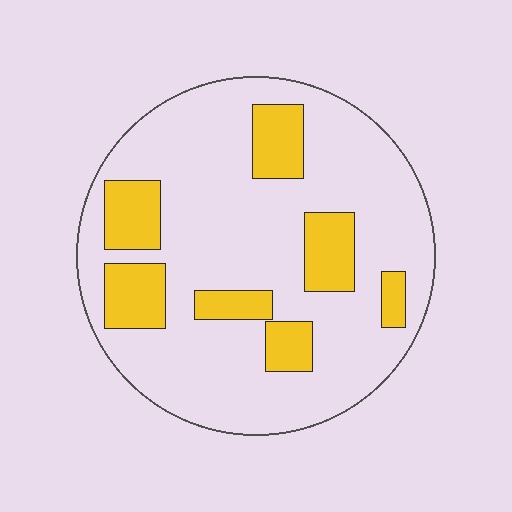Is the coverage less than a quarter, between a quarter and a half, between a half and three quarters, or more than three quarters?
Less than a quarter.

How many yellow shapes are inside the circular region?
7.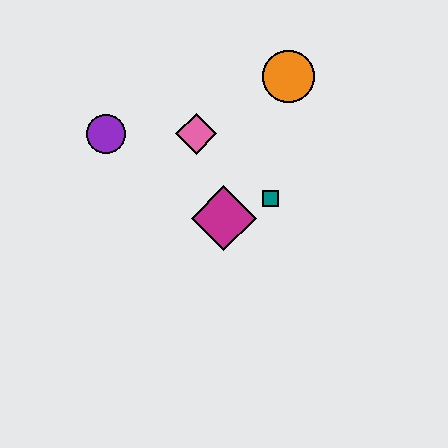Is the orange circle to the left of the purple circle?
No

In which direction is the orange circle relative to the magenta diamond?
The orange circle is above the magenta diamond.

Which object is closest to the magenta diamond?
The teal square is closest to the magenta diamond.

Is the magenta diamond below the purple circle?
Yes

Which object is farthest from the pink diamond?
The orange circle is farthest from the pink diamond.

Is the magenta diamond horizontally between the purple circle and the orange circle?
Yes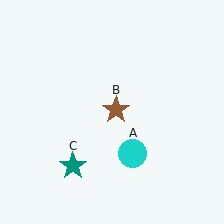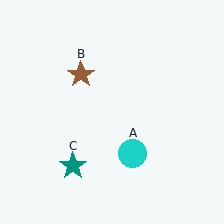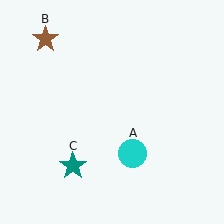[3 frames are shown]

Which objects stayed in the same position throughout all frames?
Cyan circle (object A) and teal star (object C) remained stationary.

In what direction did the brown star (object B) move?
The brown star (object B) moved up and to the left.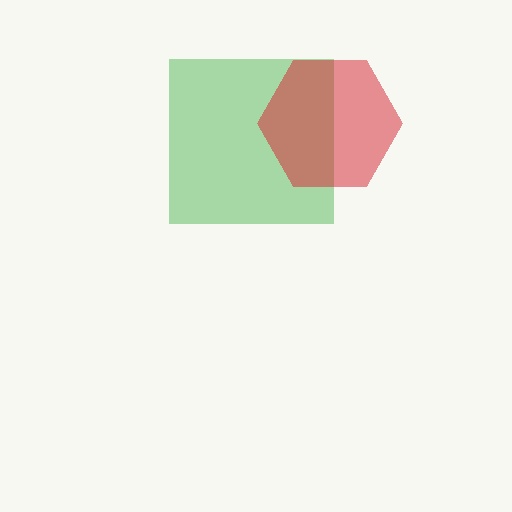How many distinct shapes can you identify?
There are 2 distinct shapes: a green square, a red hexagon.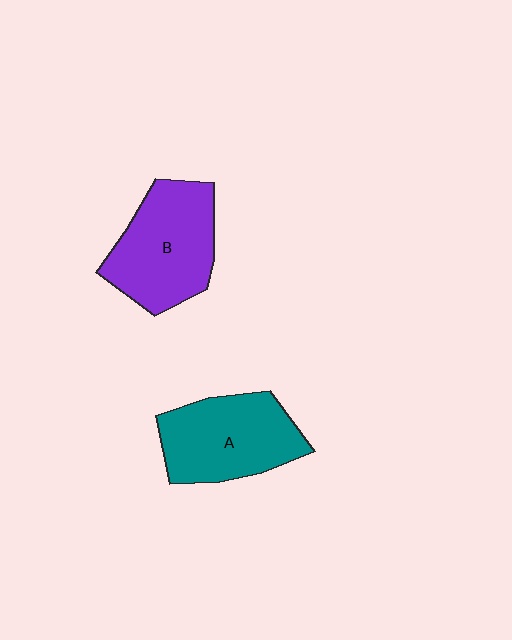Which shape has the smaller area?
Shape A (teal).